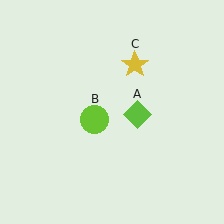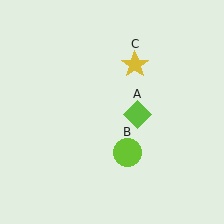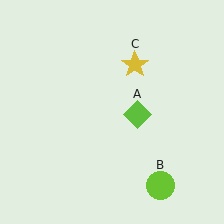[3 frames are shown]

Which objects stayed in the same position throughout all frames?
Lime diamond (object A) and yellow star (object C) remained stationary.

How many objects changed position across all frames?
1 object changed position: lime circle (object B).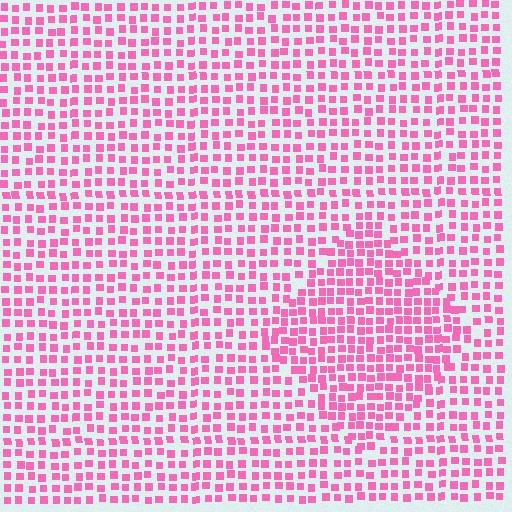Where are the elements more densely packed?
The elements are more densely packed inside the diamond boundary.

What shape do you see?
I see a diamond.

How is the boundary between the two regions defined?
The boundary is defined by a change in element density (approximately 1.5x ratio). All elements are the same color, size, and shape.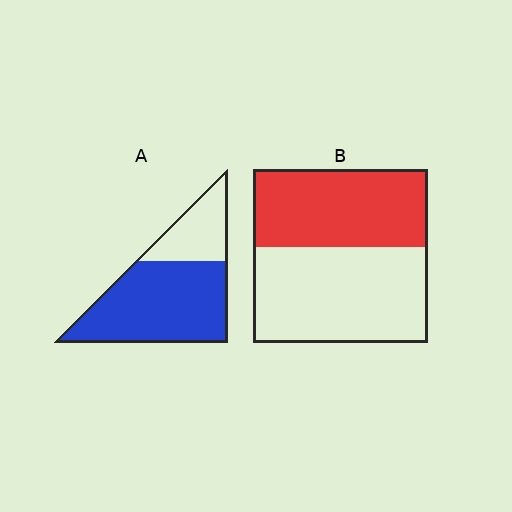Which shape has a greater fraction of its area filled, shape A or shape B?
Shape A.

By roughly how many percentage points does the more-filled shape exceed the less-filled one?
By roughly 25 percentage points (A over B).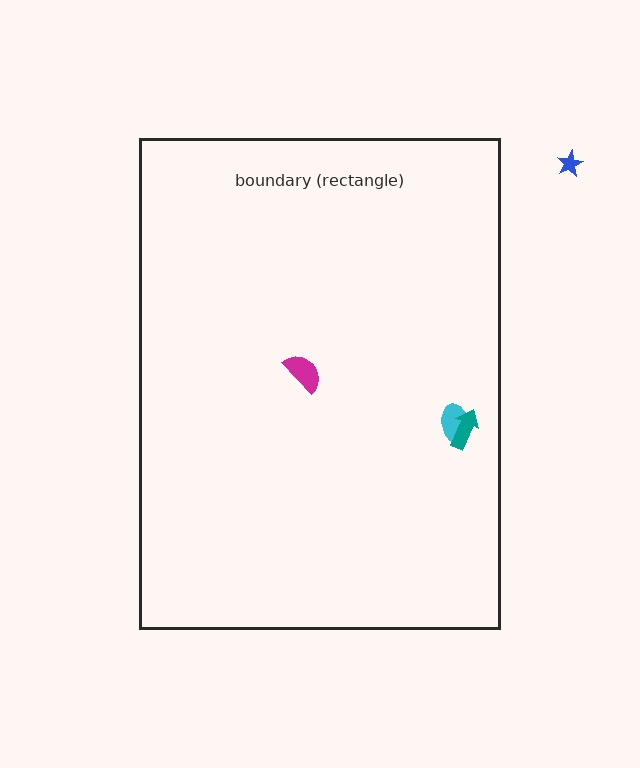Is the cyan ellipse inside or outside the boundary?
Inside.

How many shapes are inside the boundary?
3 inside, 1 outside.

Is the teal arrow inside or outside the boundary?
Inside.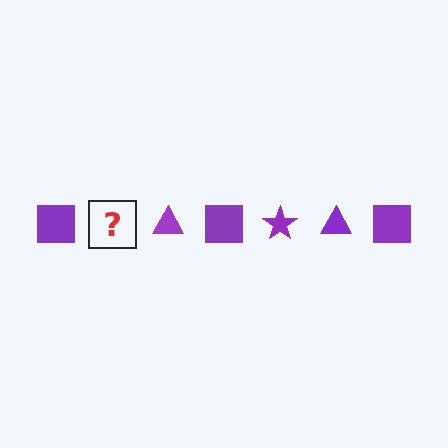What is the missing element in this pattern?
The missing element is a purple star.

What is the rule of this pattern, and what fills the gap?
The rule is that the pattern cycles through square, star, triangle shapes in purple. The gap should be filled with a purple star.